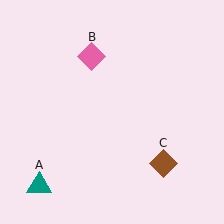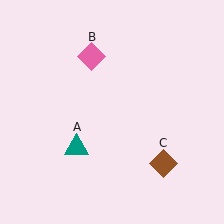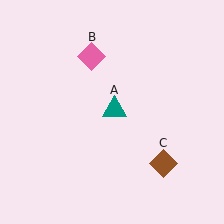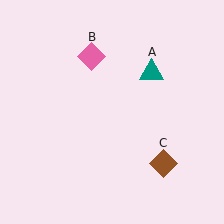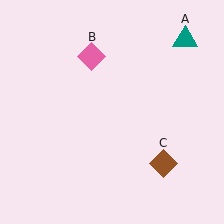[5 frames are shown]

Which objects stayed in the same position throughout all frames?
Pink diamond (object B) and brown diamond (object C) remained stationary.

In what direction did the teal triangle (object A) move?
The teal triangle (object A) moved up and to the right.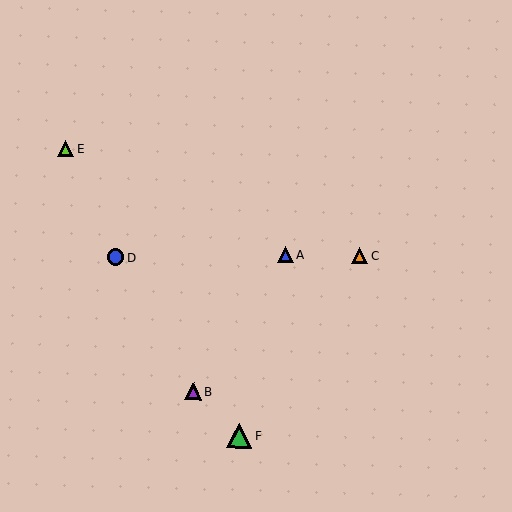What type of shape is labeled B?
Shape B is a purple triangle.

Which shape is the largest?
The green triangle (labeled F) is the largest.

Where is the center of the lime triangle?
The center of the lime triangle is at (65, 149).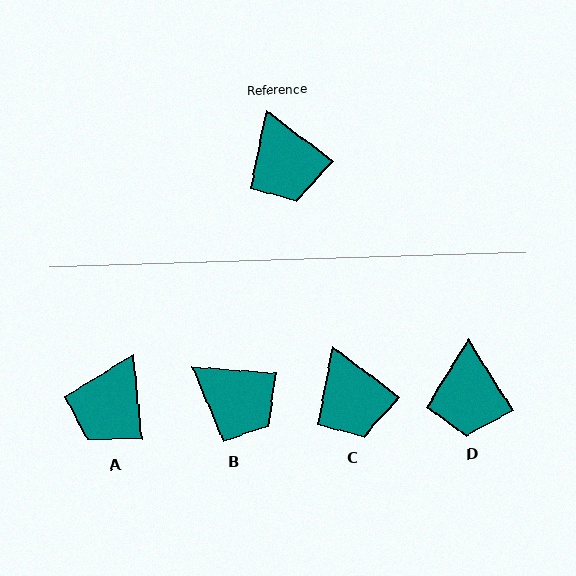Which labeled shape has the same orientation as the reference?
C.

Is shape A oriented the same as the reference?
No, it is off by about 47 degrees.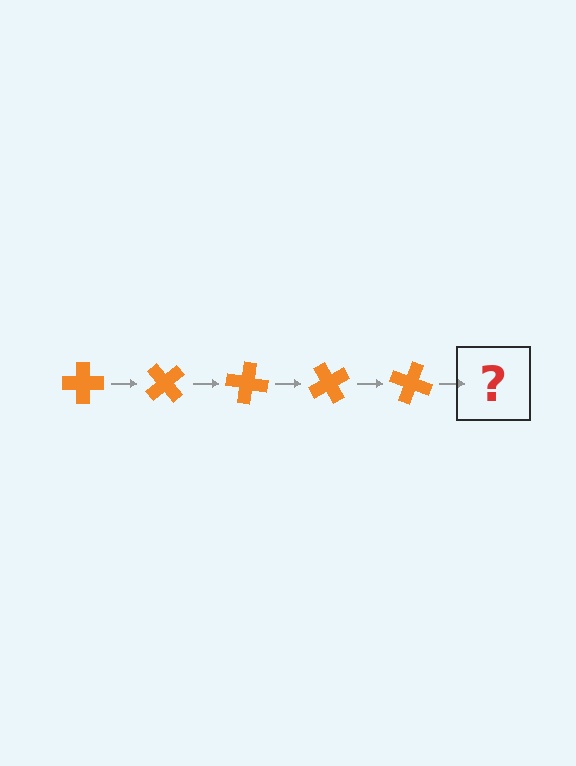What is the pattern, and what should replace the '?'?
The pattern is that the cross rotates 50 degrees each step. The '?' should be an orange cross rotated 250 degrees.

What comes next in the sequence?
The next element should be an orange cross rotated 250 degrees.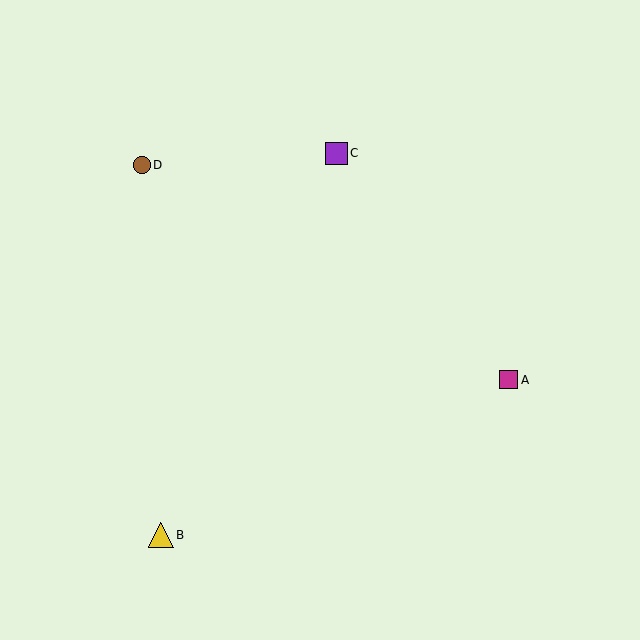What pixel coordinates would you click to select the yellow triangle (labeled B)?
Click at (161, 535) to select the yellow triangle B.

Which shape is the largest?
The yellow triangle (labeled B) is the largest.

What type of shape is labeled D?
Shape D is a brown circle.